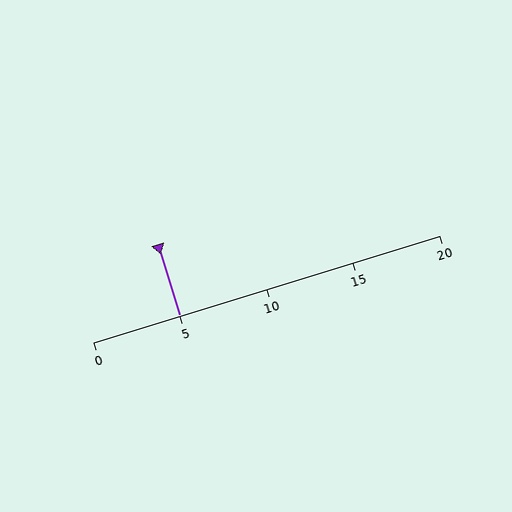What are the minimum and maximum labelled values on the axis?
The axis runs from 0 to 20.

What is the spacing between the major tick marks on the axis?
The major ticks are spaced 5 apart.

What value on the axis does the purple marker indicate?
The marker indicates approximately 5.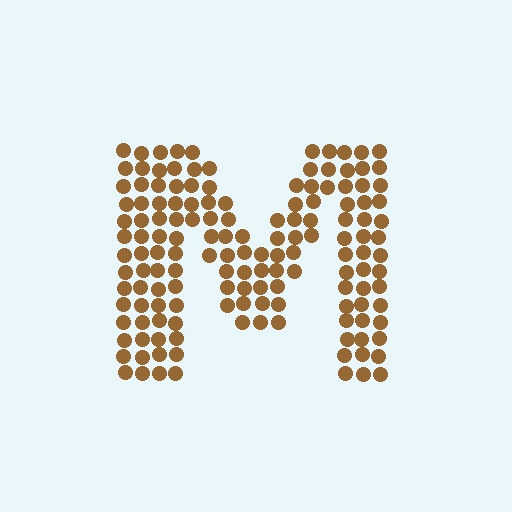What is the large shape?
The large shape is the letter M.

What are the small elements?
The small elements are circles.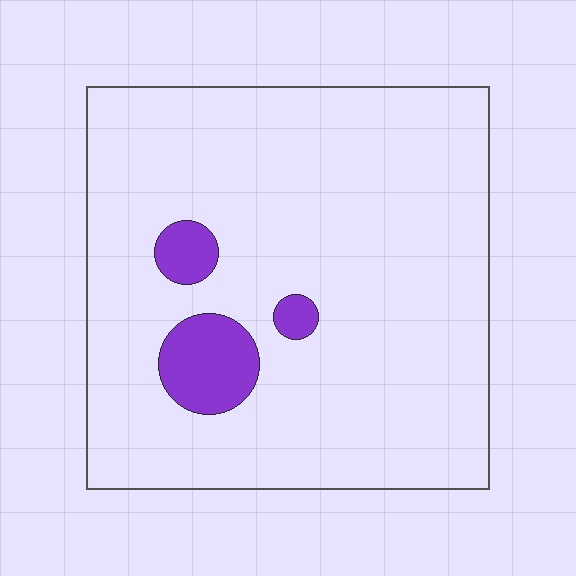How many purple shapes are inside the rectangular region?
3.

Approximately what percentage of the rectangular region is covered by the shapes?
Approximately 10%.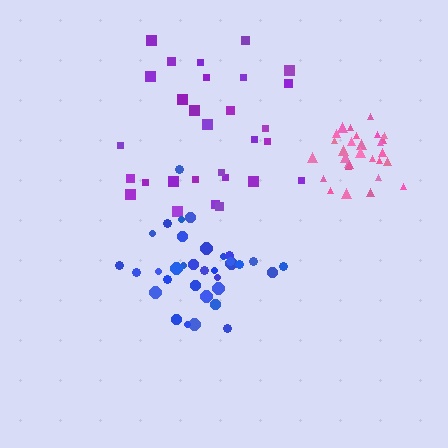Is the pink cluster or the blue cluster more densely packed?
Pink.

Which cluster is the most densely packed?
Pink.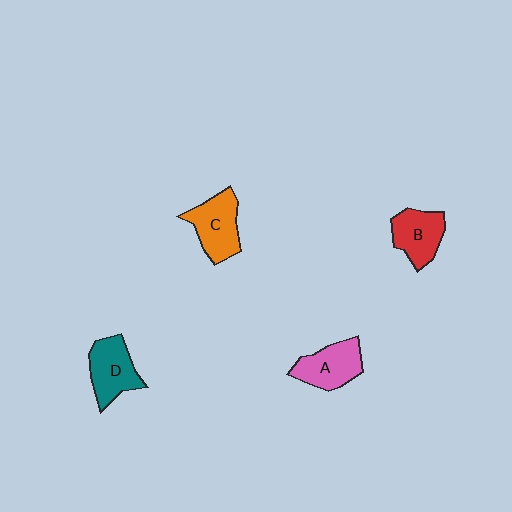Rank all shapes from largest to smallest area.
From largest to smallest: C (orange), D (teal), A (pink), B (red).